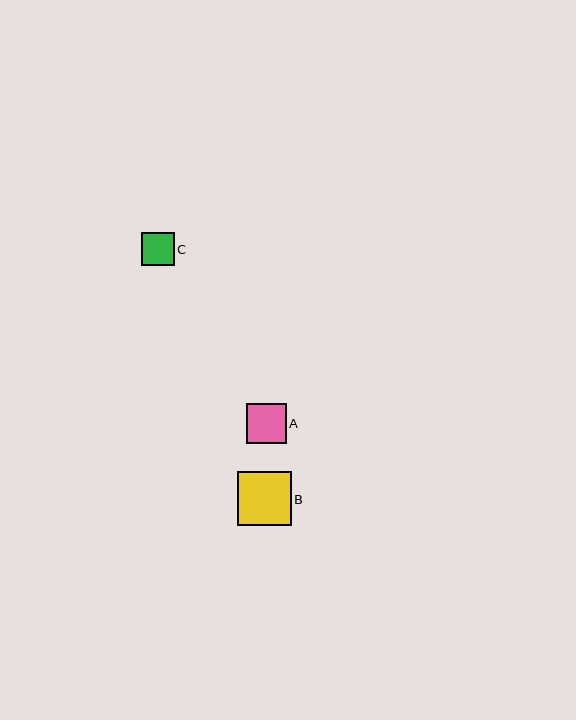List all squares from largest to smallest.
From largest to smallest: B, A, C.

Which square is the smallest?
Square C is the smallest with a size of approximately 33 pixels.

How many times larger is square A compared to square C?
Square A is approximately 1.2 times the size of square C.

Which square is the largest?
Square B is the largest with a size of approximately 53 pixels.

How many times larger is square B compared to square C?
Square B is approximately 1.6 times the size of square C.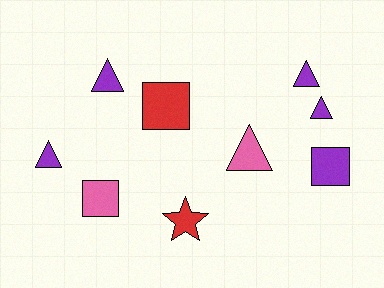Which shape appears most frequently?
Triangle, with 5 objects.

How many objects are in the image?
There are 9 objects.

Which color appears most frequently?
Purple, with 5 objects.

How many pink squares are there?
There is 1 pink square.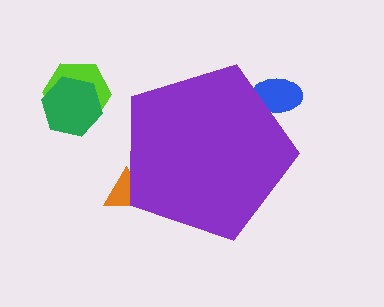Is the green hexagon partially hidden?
No, the green hexagon is fully visible.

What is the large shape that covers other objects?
A purple pentagon.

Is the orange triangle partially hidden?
Yes, the orange triangle is partially hidden behind the purple pentagon.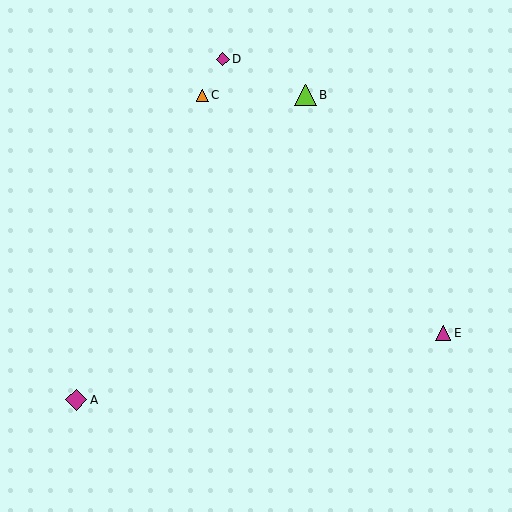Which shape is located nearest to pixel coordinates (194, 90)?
The orange triangle (labeled C) at (202, 95) is nearest to that location.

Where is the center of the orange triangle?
The center of the orange triangle is at (202, 95).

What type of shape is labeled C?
Shape C is an orange triangle.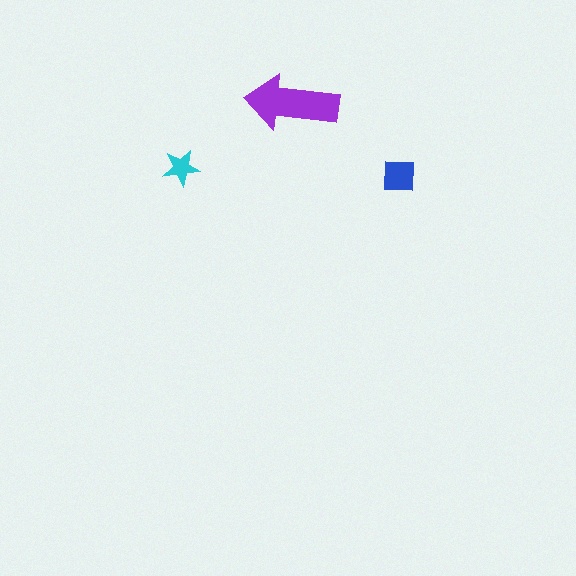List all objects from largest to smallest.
The purple arrow, the blue square, the cyan star.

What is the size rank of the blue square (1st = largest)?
2nd.